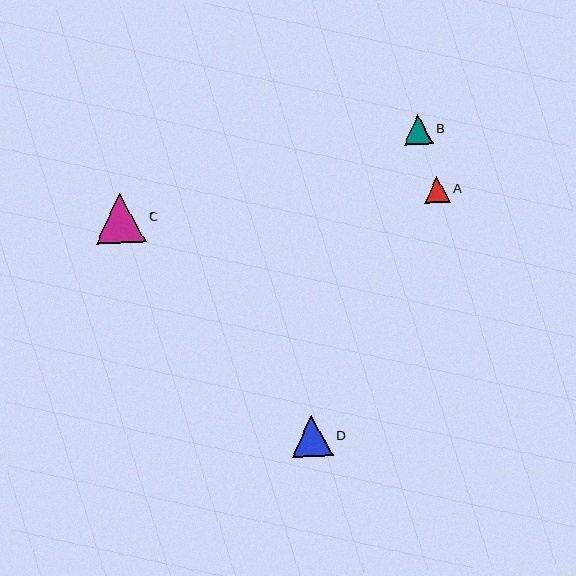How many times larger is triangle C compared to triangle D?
Triangle C is approximately 1.2 times the size of triangle D.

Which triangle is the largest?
Triangle C is the largest with a size of approximately 50 pixels.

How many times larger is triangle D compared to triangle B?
Triangle D is approximately 1.4 times the size of triangle B.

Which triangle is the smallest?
Triangle A is the smallest with a size of approximately 26 pixels.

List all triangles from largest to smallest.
From largest to smallest: C, D, B, A.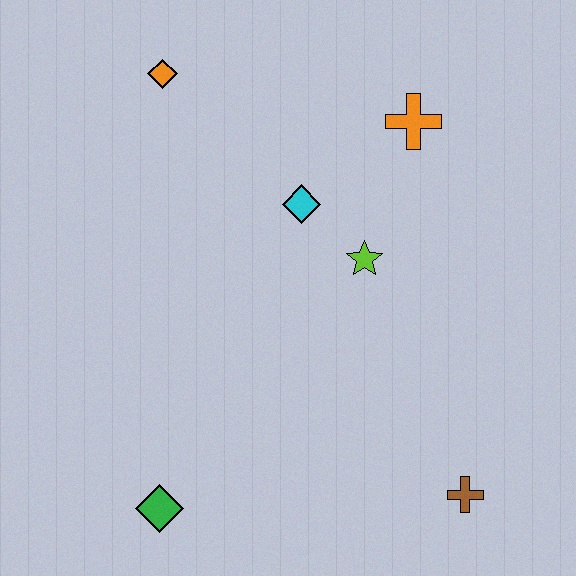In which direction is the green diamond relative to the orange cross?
The green diamond is below the orange cross.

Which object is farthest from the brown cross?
The orange diamond is farthest from the brown cross.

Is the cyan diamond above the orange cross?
No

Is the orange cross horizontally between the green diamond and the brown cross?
Yes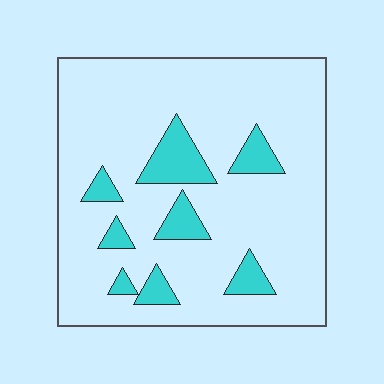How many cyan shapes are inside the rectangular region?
8.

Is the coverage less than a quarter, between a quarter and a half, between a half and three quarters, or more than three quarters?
Less than a quarter.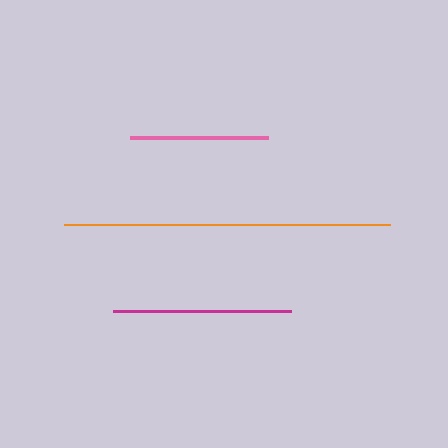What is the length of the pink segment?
The pink segment is approximately 138 pixels long.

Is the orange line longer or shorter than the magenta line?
The orange line is longer than the magenta line.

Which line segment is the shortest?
The pink line is the shortest at approximately 138 pixels.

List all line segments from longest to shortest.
From longest to shortest: orange, magenta, pink.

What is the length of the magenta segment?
The magenta segment is approximately 178 pixels long.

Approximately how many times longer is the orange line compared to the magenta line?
The orange line is approximately 1.8 times the length of the magenta line.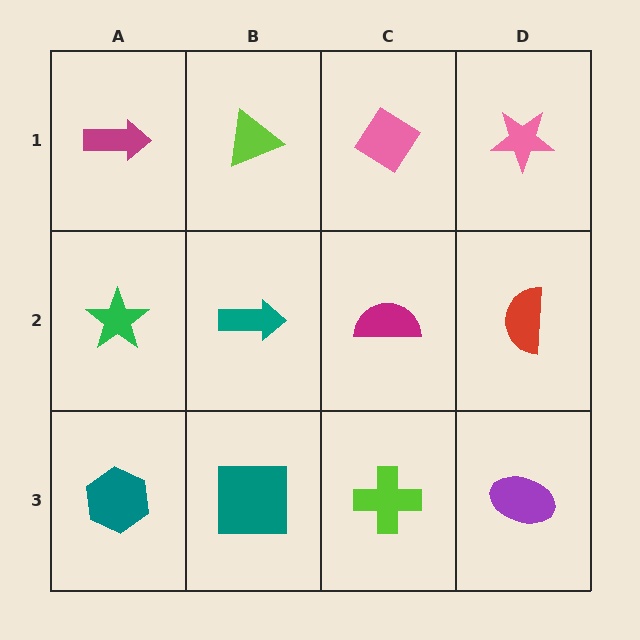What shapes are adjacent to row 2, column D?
A pink star (row 1, column D), a purple ellipse (row 3, column D), a magenta semicircle (row 2, column C).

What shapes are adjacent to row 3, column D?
A red semicircle (row 2, column D), a lime cross (row 3, column C).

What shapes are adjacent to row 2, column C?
A pink diamond (row 1, column C), a lime cross (row 3, column C), a teal arrow (row 2, column B), a red semicircle (row 2, column D).